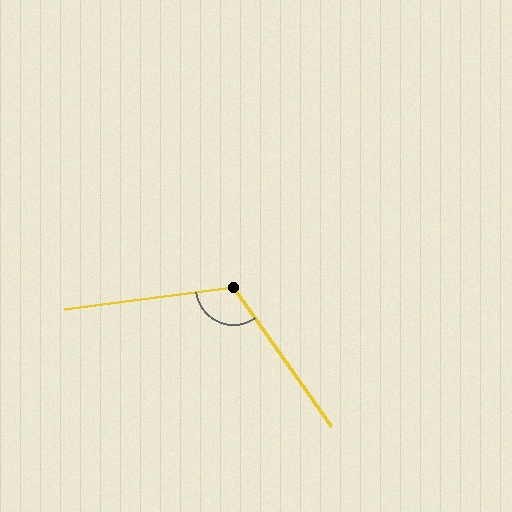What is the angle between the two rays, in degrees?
Approximately 118 degrees.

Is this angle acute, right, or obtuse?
It is obtuse.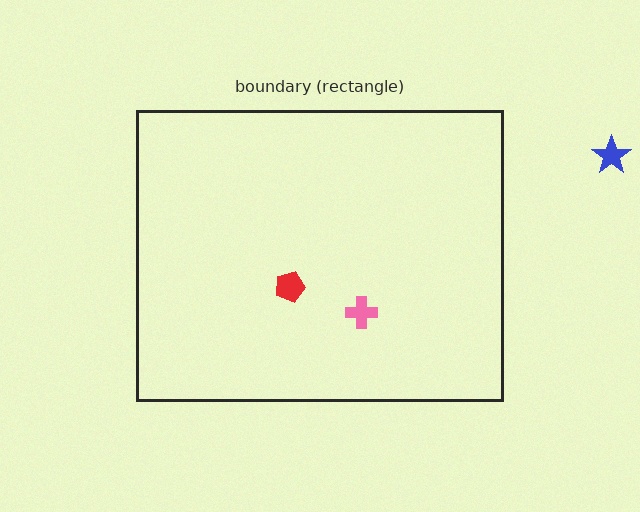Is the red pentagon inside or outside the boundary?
Inside.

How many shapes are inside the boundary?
2 inside, 1 outside.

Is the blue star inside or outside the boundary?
Outside.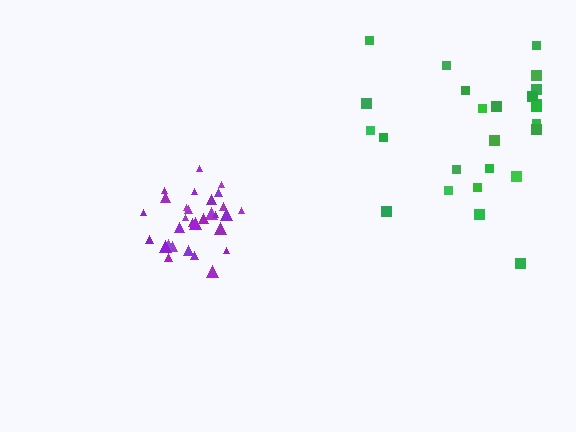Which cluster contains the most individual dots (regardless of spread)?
Purple (30).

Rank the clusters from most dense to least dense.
purple, green.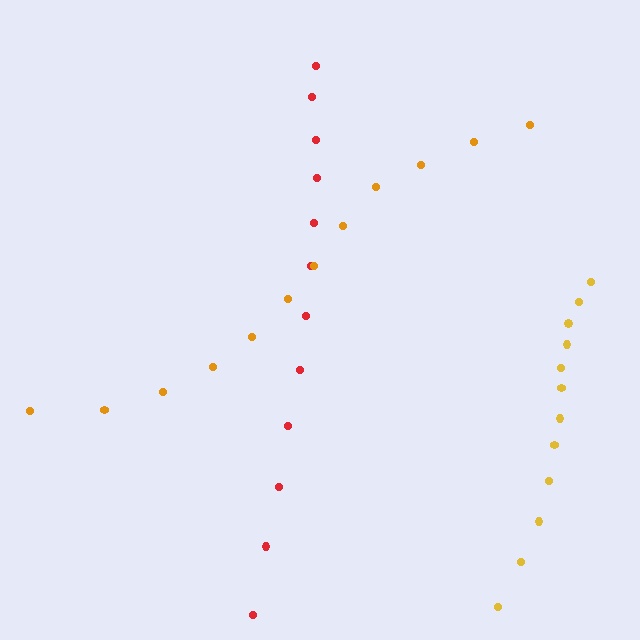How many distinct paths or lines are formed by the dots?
There are 3 distinct paths.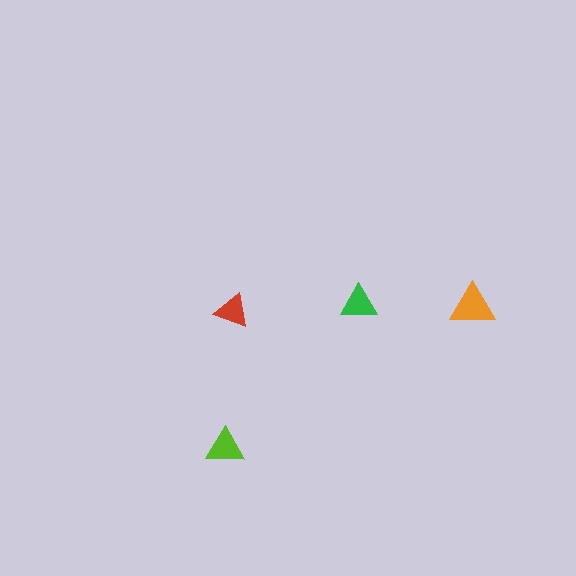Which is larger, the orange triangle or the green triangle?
The orange one.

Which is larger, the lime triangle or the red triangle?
The lime one.